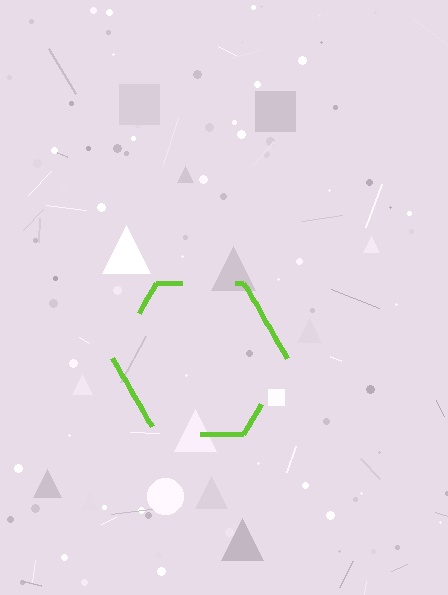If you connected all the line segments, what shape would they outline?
They would outline a hexagon.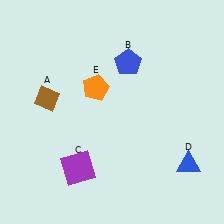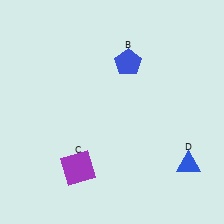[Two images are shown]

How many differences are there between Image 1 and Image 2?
There are 2 differences between the two images.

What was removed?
The brown diamond (A), the orange pentagon (E) were removed in Image 2.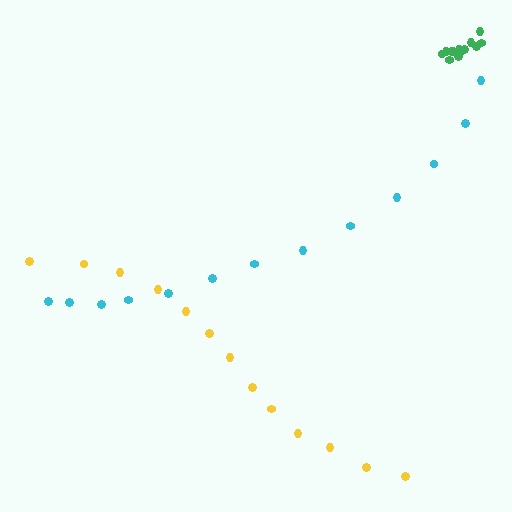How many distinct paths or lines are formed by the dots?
There are 3 distinct paths.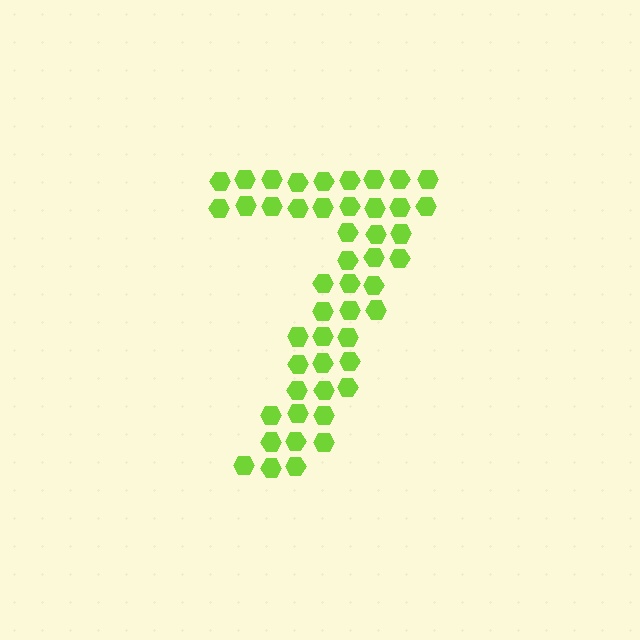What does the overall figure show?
The overall figure shows the digit 7.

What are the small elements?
The small elements are hexagons.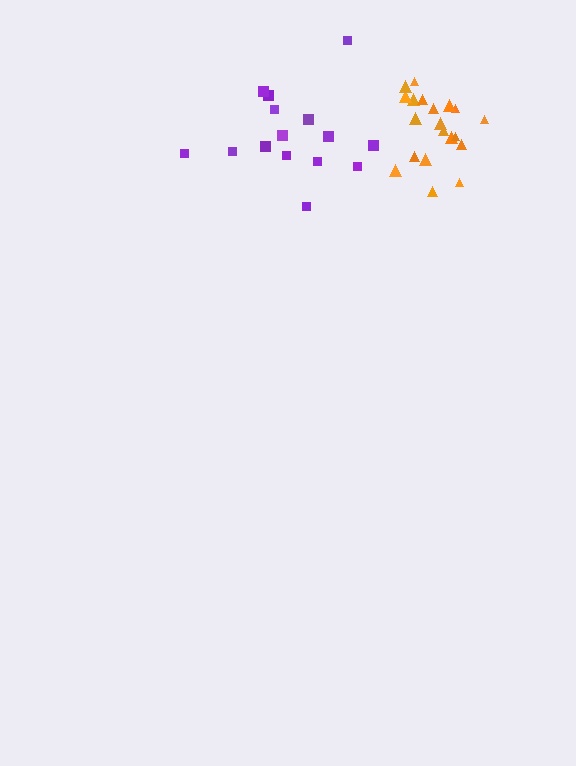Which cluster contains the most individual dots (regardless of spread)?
Orange (20).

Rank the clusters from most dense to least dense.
orange, purple.